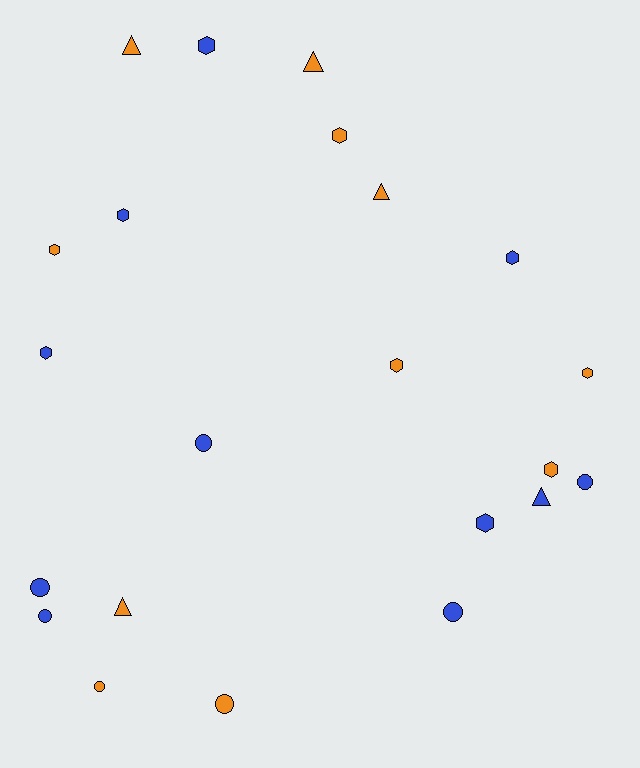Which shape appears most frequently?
Hexagon, with 10 objects.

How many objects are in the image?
There are 22 objects.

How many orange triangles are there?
There are 4 orange triangles.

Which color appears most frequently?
Orange, with 11 objects.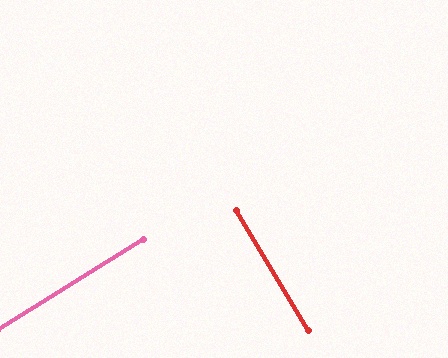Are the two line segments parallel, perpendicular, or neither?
Perpendicular — they meet at approximately 89°.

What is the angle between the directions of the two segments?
Approximately 89 degrees.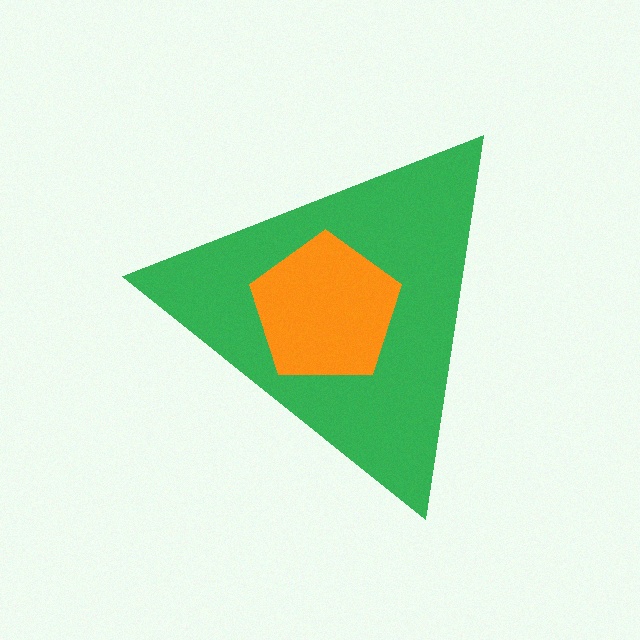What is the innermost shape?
The orange pentagon.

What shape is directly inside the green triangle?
The orange pentagon.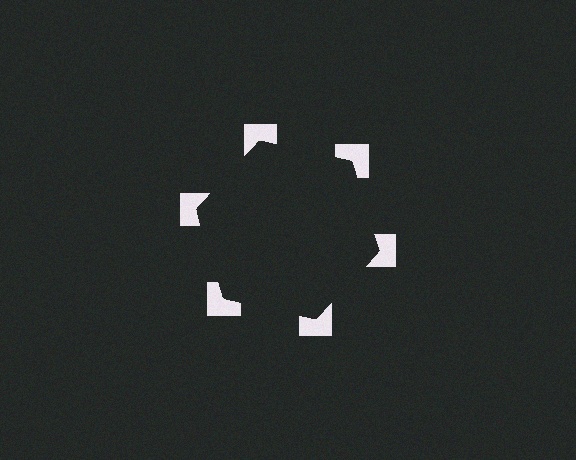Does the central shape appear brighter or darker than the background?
It typically appears slightly darker than the background, even though no actual brightness change is drawn.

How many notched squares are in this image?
There are 6 — one at each vertex of the illusory hexagon.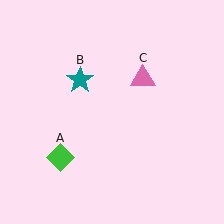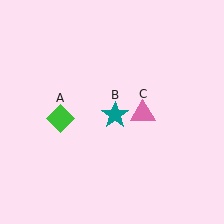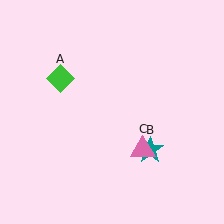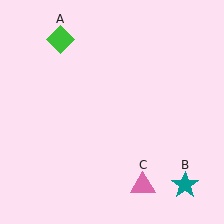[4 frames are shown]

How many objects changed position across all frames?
3 objects changed position: green diamond (object A), teal star (object B), pink triangle (object C).